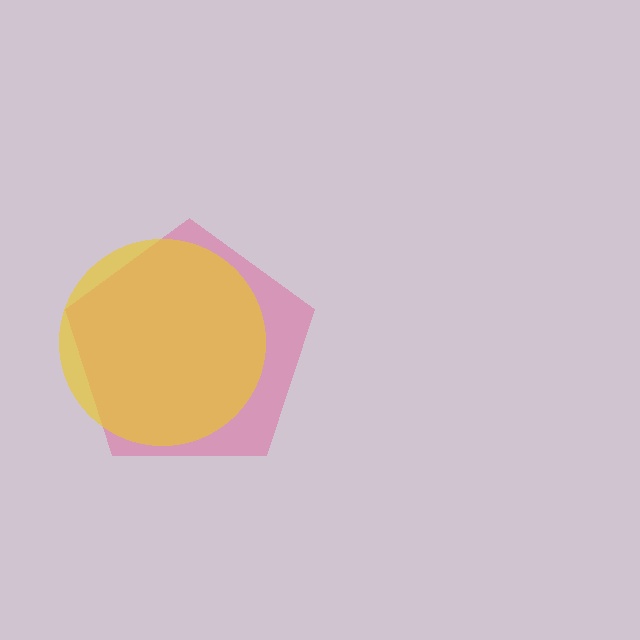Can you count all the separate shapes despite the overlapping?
Yes, there are 2 separate shapes.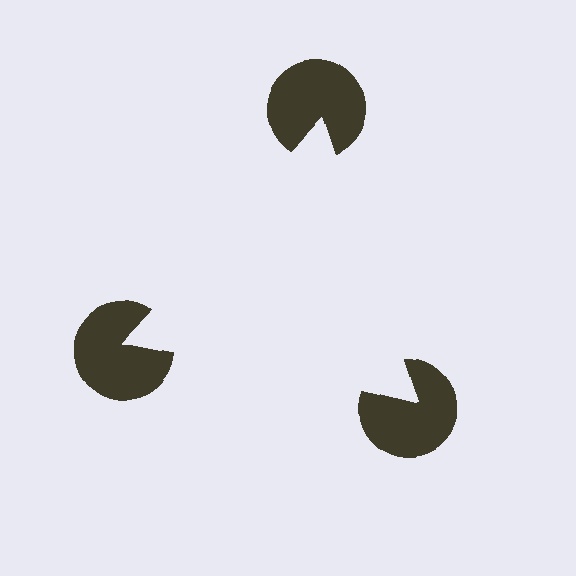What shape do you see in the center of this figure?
An illusory triangle — its edges are inferred from the aligned wedge cuts in the pac-man discs, not physically drawn.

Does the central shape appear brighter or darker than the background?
It typically appears slightly brighter than the background, even though no actual brightness change is drawn.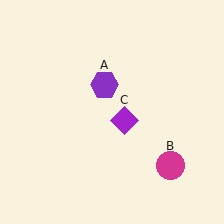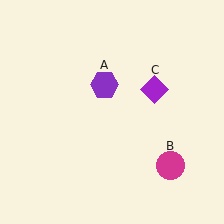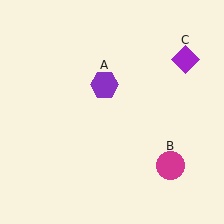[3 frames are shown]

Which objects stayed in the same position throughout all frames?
Purple hexagon (object A) and magenta circle (object B) remained stationary.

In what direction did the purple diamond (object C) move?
The purple diamond (object C) moved up and to the right.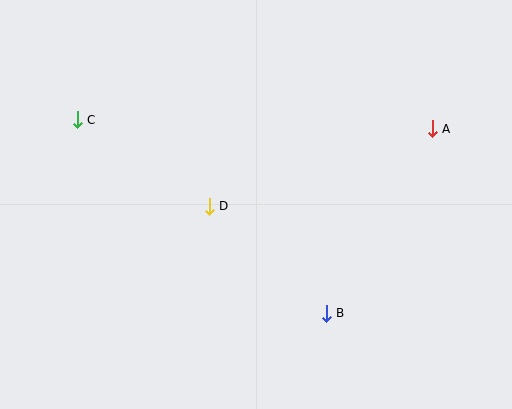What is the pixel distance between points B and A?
The distance between B and A is 213 pixels.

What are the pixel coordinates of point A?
Point A is at (432, 129).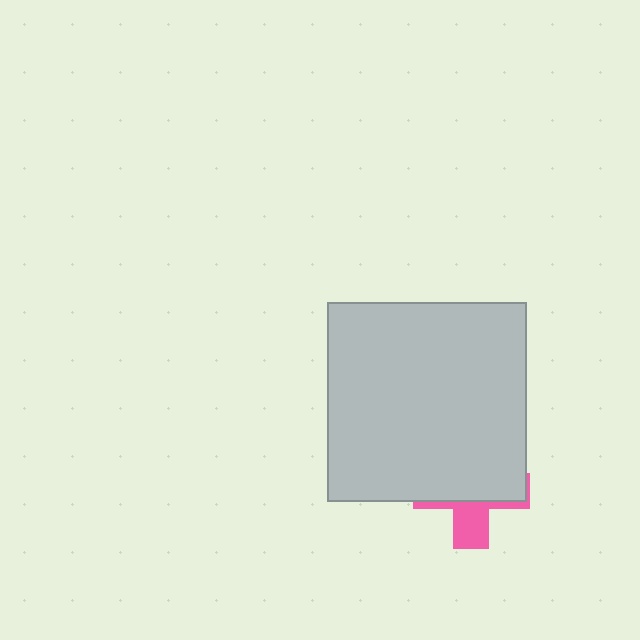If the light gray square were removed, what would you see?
You would see the complete pink cross.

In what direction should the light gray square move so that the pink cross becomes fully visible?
The light gray square should move up. That is the shortest direction to clear the overlap and leave the pink cross fully visible.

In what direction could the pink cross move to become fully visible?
The pink cross could move down. That would shift it out from behind the light gray square entirely.